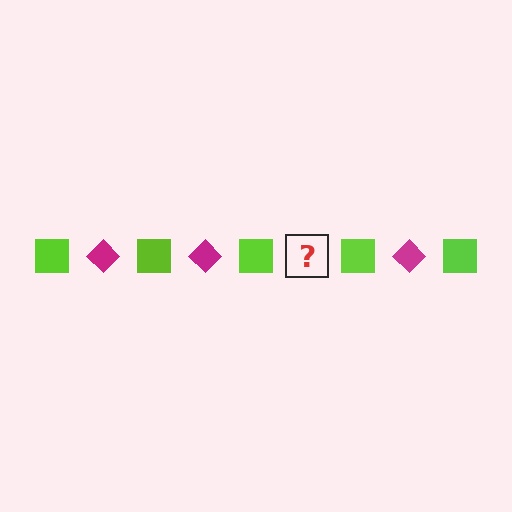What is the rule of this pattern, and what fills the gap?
The rule is that the pattern alternates between lime square and magenta diamond. The gap should be filled with a magenta diamond.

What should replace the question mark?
The question mark should be replaced with a magenta diamond.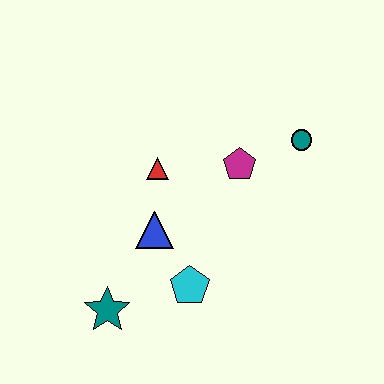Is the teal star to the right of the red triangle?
No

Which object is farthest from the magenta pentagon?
The teal star is farthest from the magenta pentagon.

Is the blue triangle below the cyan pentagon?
No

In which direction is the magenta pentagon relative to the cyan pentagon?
The magenta pentagon is above the cyan pentagon.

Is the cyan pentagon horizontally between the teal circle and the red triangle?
Yes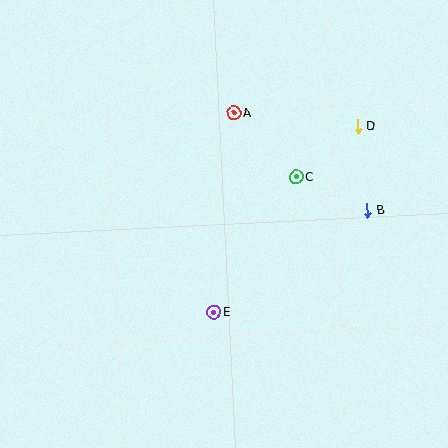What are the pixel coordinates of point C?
Point C is at (296, 177).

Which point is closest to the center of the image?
Point C at (296, 177) is closest to the center.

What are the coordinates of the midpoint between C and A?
The midpoint between C and A is at (265, 145).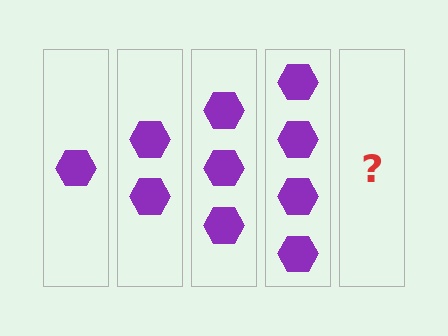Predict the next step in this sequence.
The next step is 5 hexagons.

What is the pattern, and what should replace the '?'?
The pattern is that each step adds one more hexagon. The '?' should be 5 hexagons.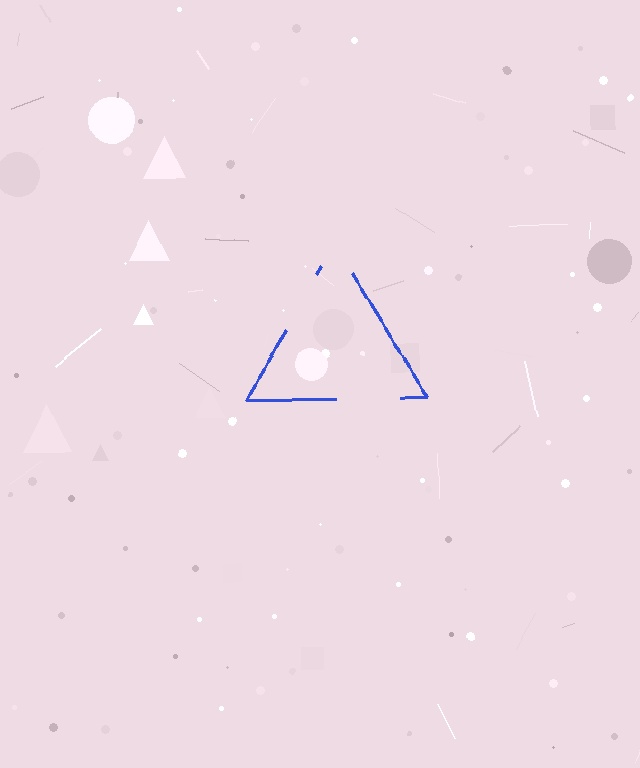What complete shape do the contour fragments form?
The contour fragments form a triangle.